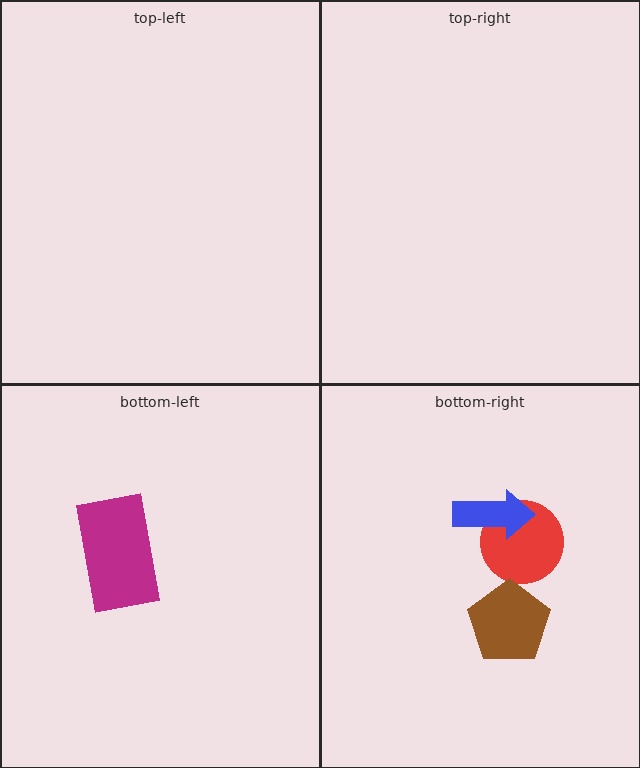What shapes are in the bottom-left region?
The magenta rectangle.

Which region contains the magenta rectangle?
The bottom-left region.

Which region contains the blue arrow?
The bottom-right region.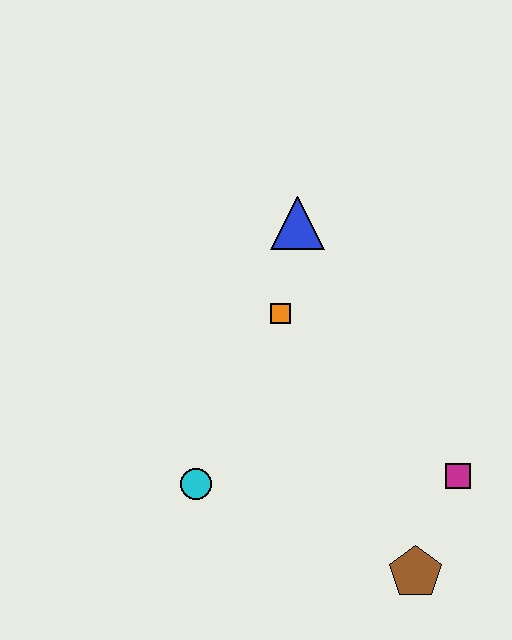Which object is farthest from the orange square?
The brown pentagon is farthest from the orange square.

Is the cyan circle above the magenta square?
No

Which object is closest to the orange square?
The blue triangle is closest to the orange square.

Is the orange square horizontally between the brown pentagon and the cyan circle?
Yes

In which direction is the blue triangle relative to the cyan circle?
The blue triangle is above the cyan circle.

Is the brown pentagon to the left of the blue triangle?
No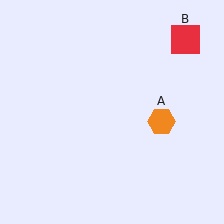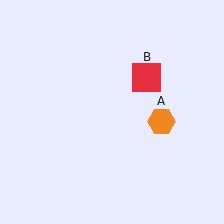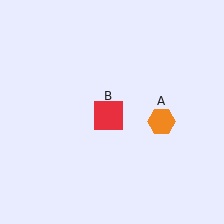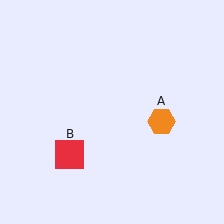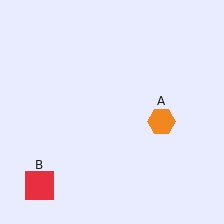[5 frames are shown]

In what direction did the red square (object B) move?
The red square (object B) moved down and to the left.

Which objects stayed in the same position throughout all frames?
Orange hexagon (object A) remained stationary.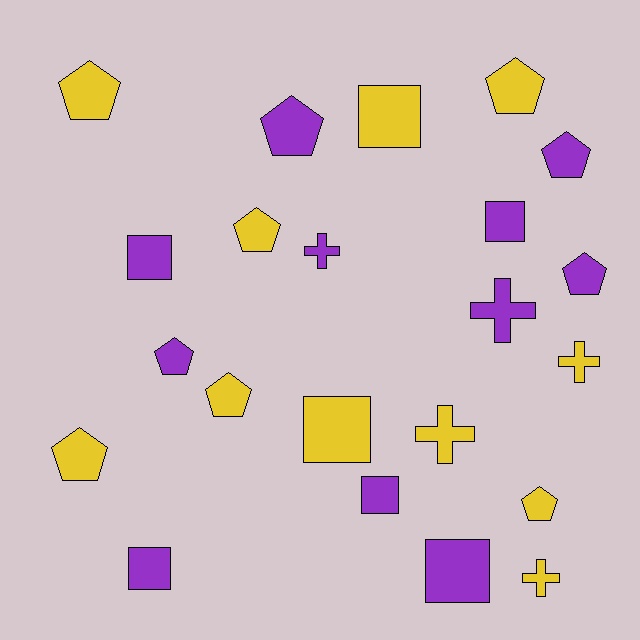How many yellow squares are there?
There are 2 yellow squares.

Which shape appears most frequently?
Pentagon, with 10 objects.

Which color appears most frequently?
Yellow, with 11 objects.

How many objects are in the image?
There are 22 objects.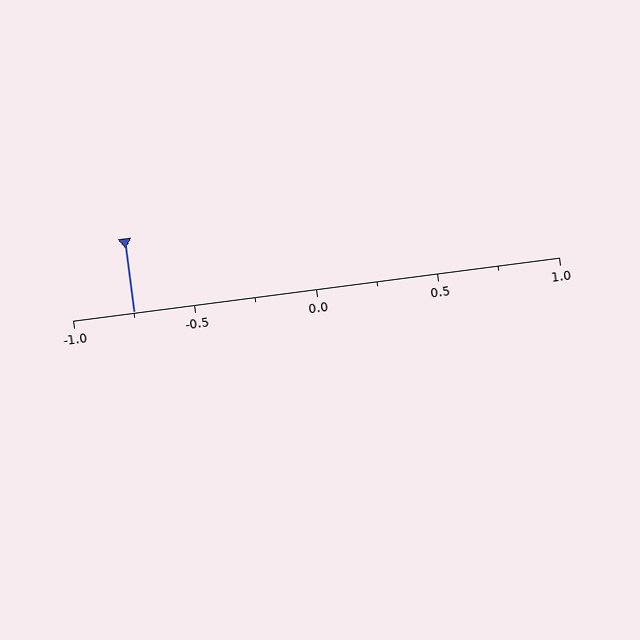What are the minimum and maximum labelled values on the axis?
The axis runs from -1.0 to 1.0.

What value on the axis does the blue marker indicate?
The marker indicates approximately -0.75.